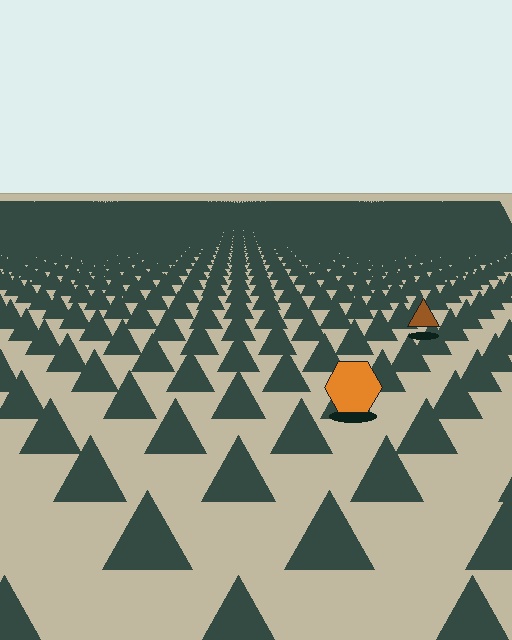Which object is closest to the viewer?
The orange hexagon is closest. The texture marks near it are larger and more spread out.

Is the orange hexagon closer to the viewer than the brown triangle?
Yes. The orange hexagon is closer — you can tell from the texture gradient: the ground texture is coarser near it.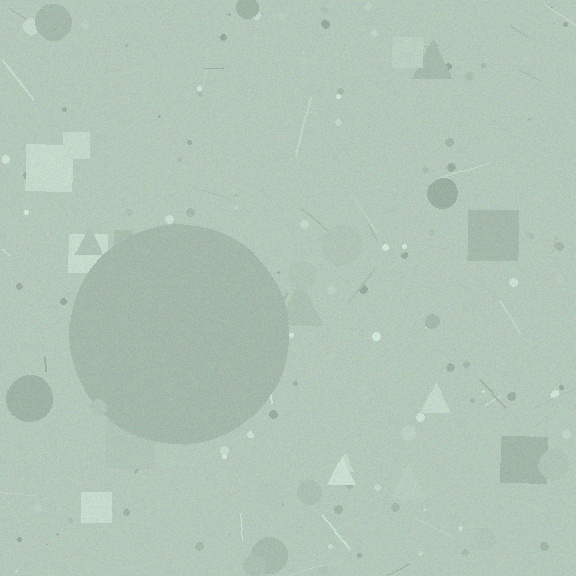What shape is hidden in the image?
A circle is hidden in the image.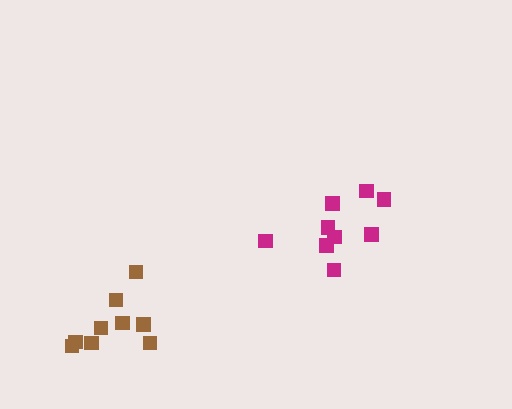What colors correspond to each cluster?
The clusters are colored: brown, magenta.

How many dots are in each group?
Group 1: 9 dots, Group 2: 9 dots (18 total).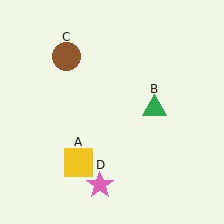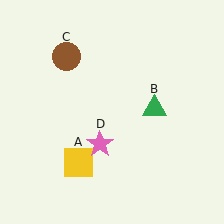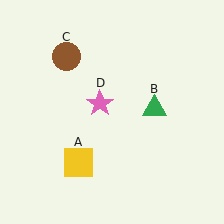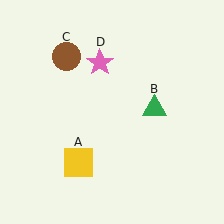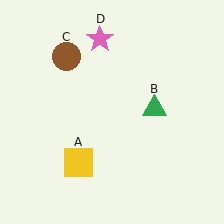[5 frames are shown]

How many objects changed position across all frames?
1 object changed position: pink star (object D).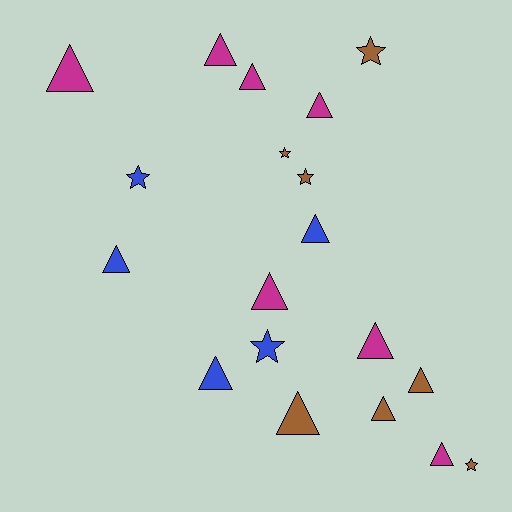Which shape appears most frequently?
Triangle, with 13 objects.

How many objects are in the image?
There are 19 objects.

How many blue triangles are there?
There are 3 blue triangles.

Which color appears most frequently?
Brown, with 7 objects.